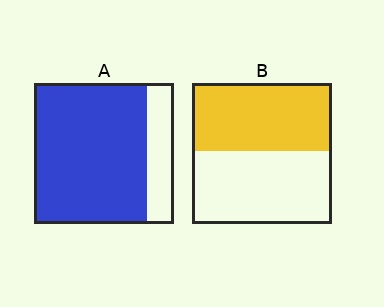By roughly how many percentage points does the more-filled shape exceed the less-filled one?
By roughly 30 percentage points (A over B).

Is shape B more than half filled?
Roughly half.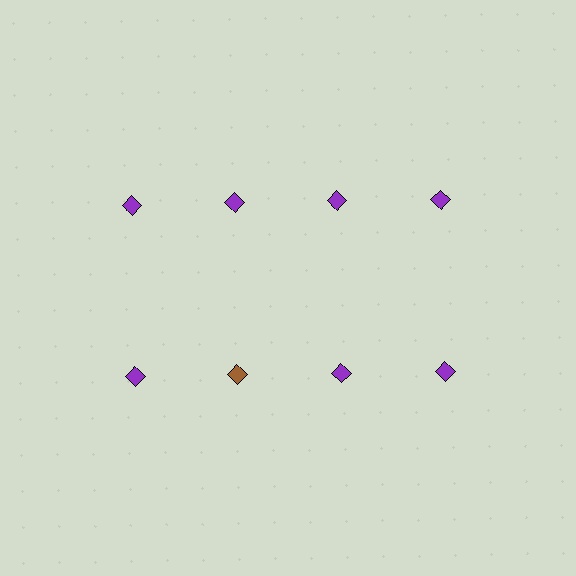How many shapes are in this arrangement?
There are 8 shapes arranged in a grid pattern.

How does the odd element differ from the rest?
It has a different color: brown instead of purple.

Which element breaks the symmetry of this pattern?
The brown diamond in the second row, second from left column breaks the symmetry. All other shapes are purple diamonds.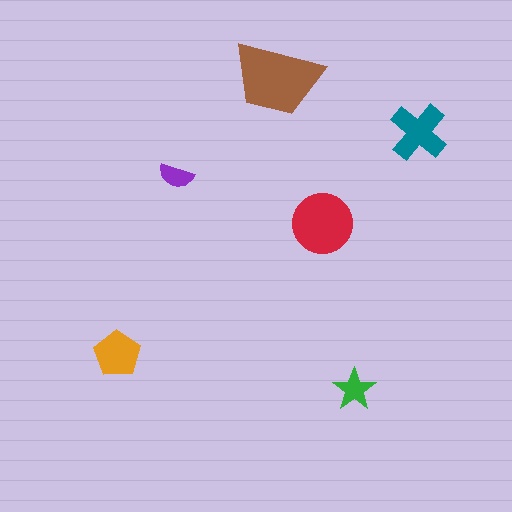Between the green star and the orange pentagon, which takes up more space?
The orange pentagon.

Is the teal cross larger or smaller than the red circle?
Smaller.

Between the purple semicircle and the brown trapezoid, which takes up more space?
The brown trapezoid.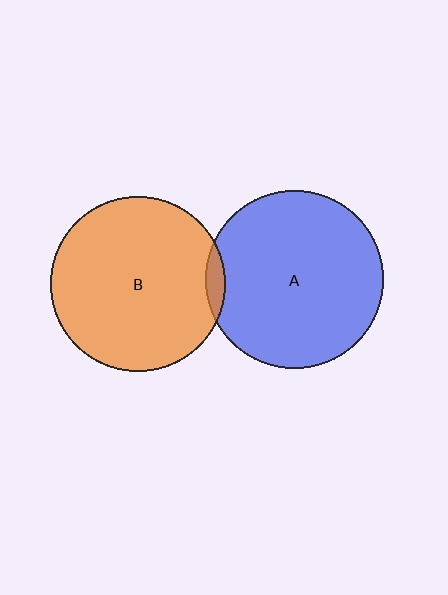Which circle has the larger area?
Circle A (blue).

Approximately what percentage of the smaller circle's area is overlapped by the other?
Approximately 5%.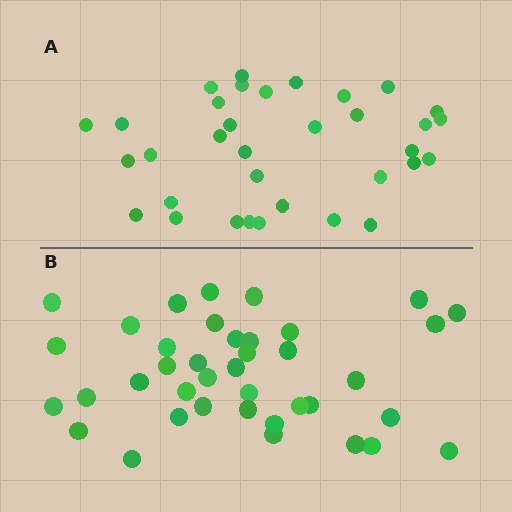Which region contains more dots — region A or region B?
Region B (the bottom region) has more dots.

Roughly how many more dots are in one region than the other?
Region B has about 5 more dots than region A.